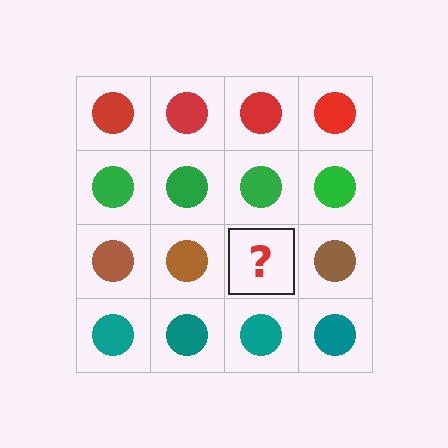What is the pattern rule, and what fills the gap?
The rule is that each row has a consistent color. The gap should be filled with a brown circle.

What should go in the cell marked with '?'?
The missing cell should contain a brown circle.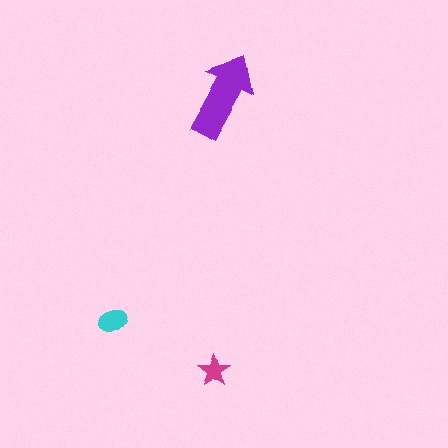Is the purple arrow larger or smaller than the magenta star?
Larger.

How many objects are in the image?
There are 3 objects in the image.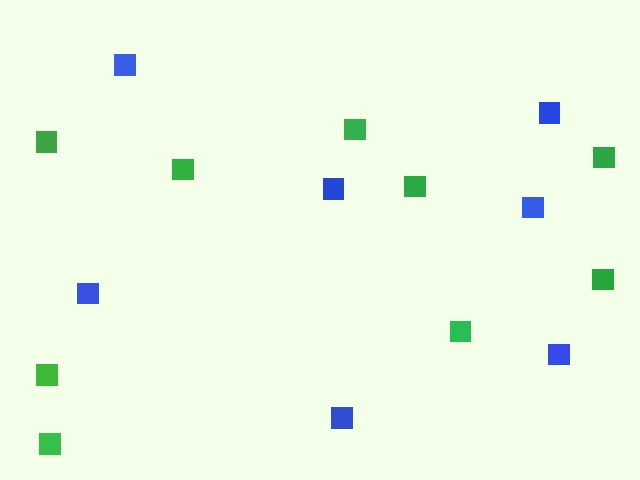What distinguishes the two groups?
There are 2 groups: one group of green squares (9) and one group of blue squares (7).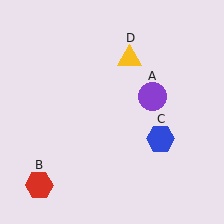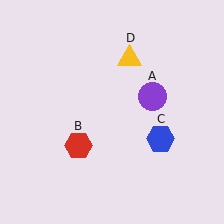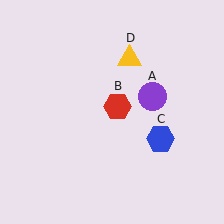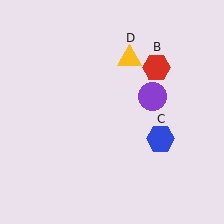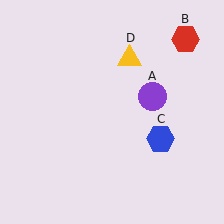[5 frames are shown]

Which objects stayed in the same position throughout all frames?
Purple circle (object A) and blue hexagon (object C) and yellow triangle (object D) remained stationary.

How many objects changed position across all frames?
1 object changed position: red hexagon (object B).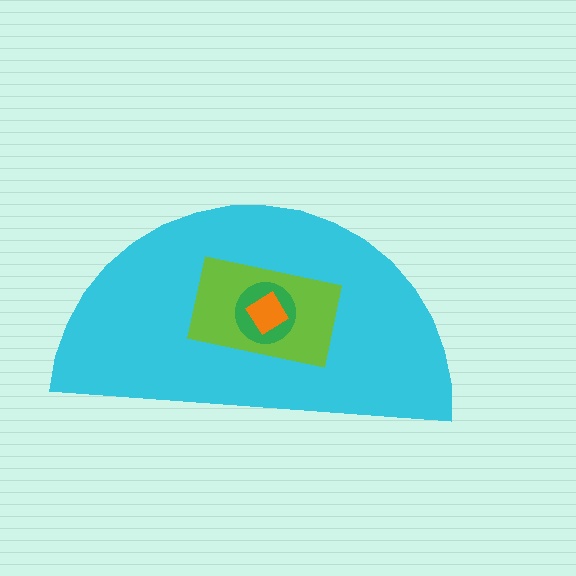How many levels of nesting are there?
4.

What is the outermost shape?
The cyan semicircle.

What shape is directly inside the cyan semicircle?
The lime rectangle.